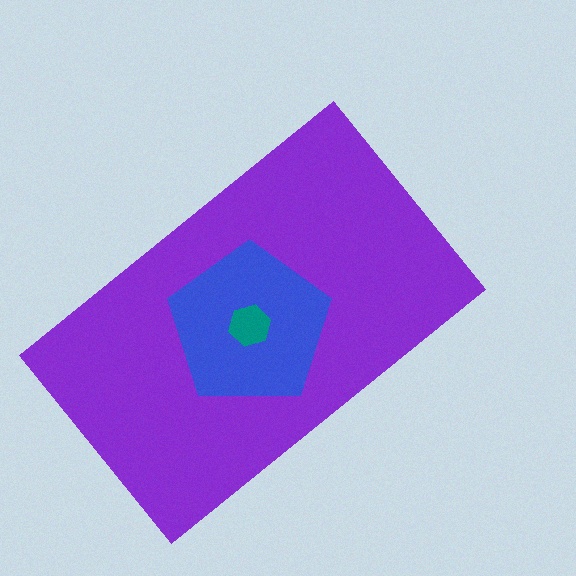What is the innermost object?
The teal hexagon.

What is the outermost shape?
The purple rectangle.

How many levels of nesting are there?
3.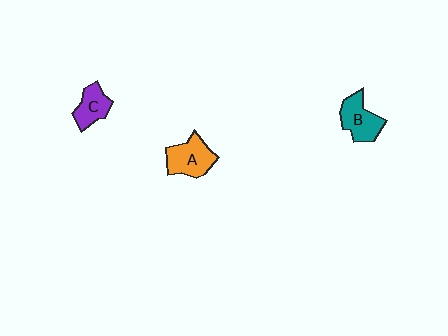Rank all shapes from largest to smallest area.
From largest to smallest: A (orange), B (teal), C (purple).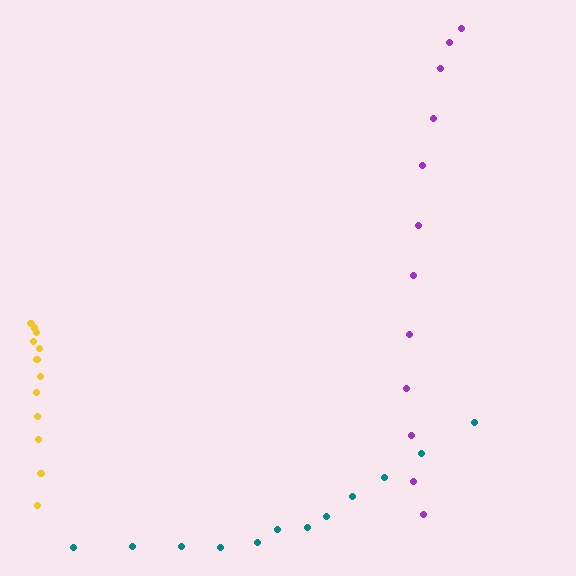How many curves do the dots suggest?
There are 3 distinct paths.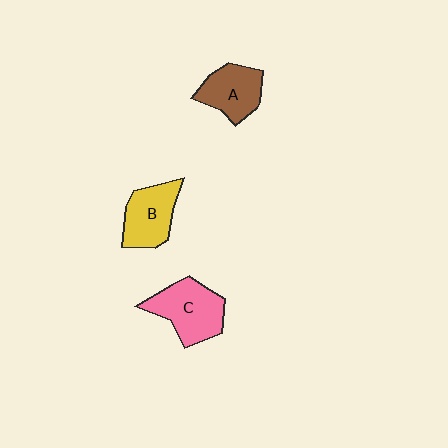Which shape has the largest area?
Shape C (pink).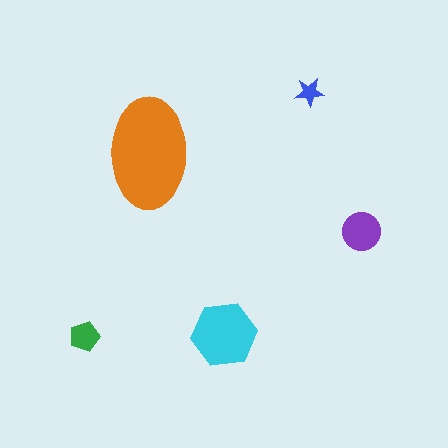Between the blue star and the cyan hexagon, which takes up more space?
The cyan hexagon.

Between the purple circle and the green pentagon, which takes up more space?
The purple circle.